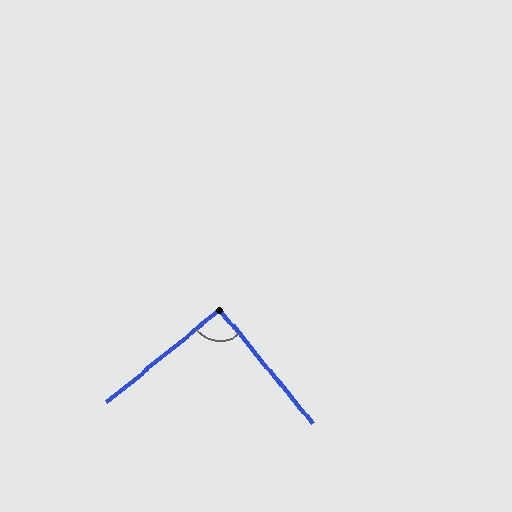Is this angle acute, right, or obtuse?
It is approximately a right angle.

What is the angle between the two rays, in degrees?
Approximately 90 degrees.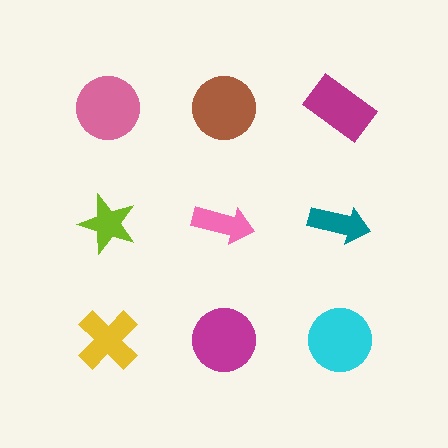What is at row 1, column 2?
A brown circle.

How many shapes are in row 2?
3 shapes.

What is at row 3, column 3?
A cyan circle.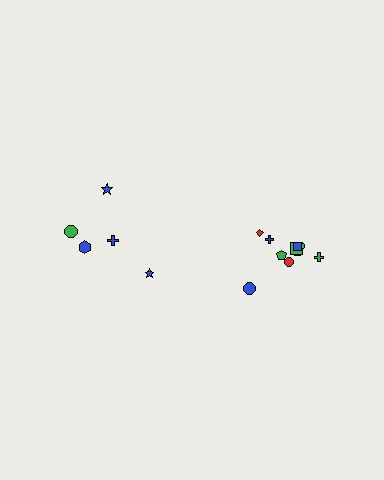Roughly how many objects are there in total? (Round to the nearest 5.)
Roughly 15 objects in total.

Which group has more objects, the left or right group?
The right group.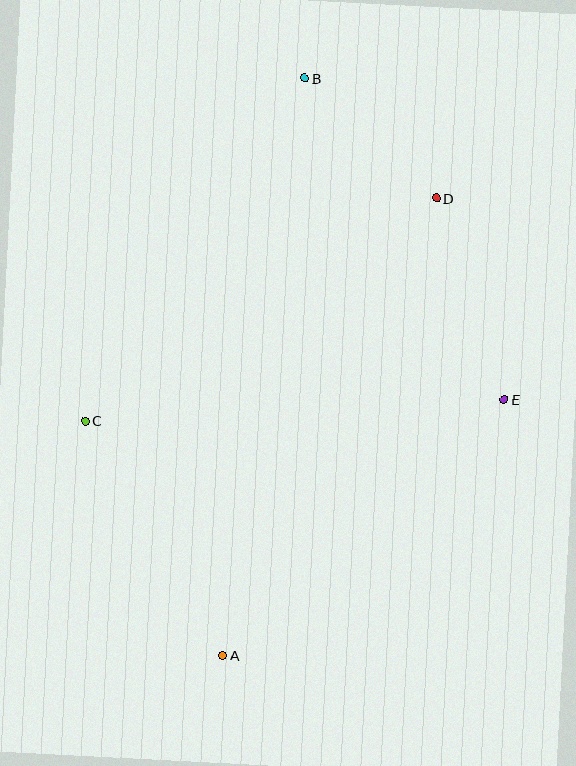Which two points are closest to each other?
Points B and D are closest to each other.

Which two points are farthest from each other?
Points A and B are farthest from each other.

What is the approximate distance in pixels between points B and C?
The distance between B and C is approximately 407 pixels.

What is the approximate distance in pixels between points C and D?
The distance between C and D is approximately 416 pixels.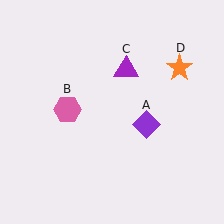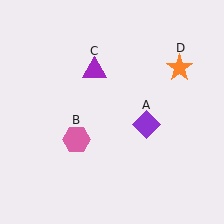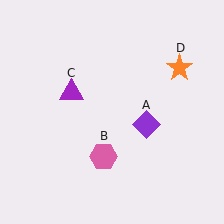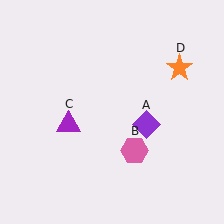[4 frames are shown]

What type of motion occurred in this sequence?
The pink hexagon (object B), purple triangle (object C) rotated counterclockwise around the center of the scene.